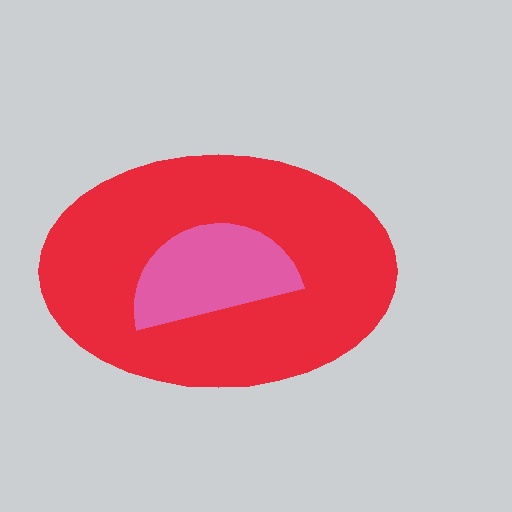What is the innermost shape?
The pink semicircle.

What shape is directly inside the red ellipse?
The pink semicircle.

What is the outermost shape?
The red ellipse.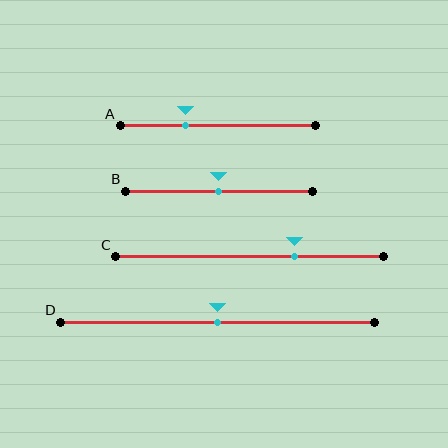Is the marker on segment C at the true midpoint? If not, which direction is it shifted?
No, the marker on segment C is shifted to the right by about 17% of the segment length.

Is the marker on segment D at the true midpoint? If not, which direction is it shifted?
Yes, the marker on segment D is at the true midpoint.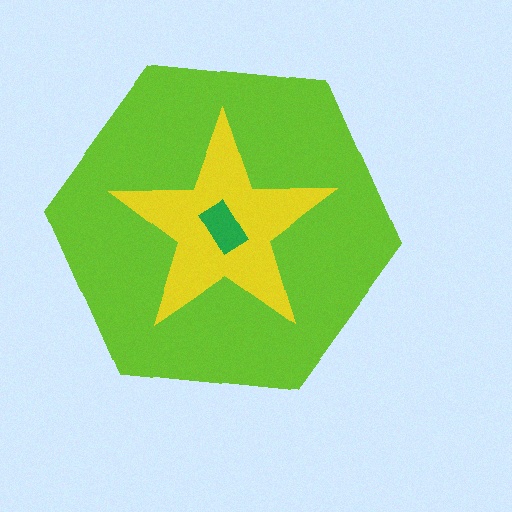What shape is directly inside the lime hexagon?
The yellow star.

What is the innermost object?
The green rectangle.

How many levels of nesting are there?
3.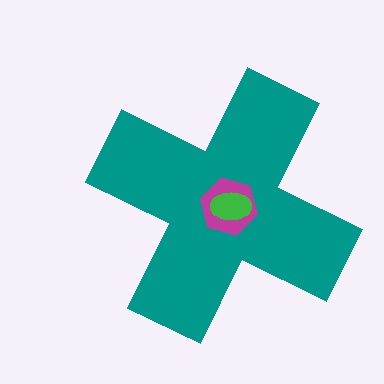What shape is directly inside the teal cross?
The magenta hexagon.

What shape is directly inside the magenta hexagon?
The green ellipse.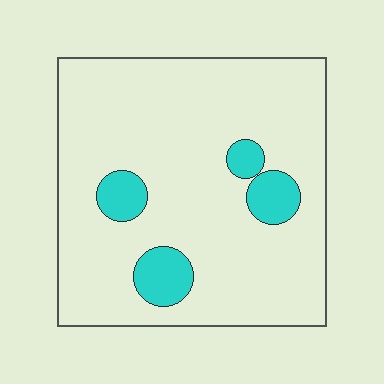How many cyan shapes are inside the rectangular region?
4.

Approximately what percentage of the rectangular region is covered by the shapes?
Approximately 10%.